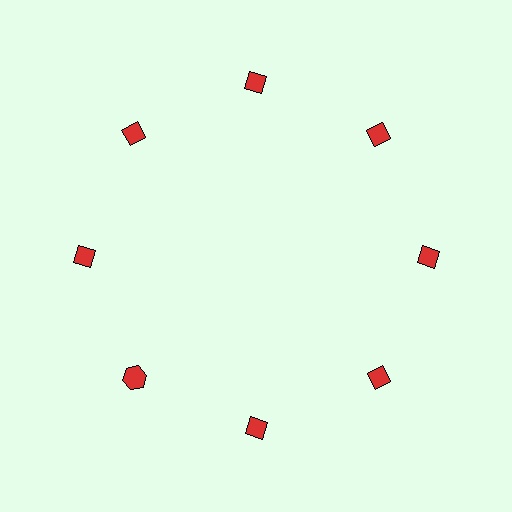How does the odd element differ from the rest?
It has a different shape: hexagon instead of diamond.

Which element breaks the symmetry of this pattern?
The red hexagon at roughly the 8 o'clock position breaks the symmetry. All other shapes are red diamonds.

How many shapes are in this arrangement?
There are 8 shapes arranged in a ring pattern.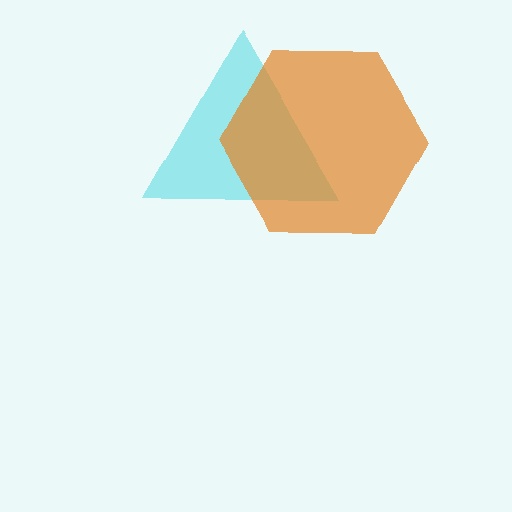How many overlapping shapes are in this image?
There are 2 overlapping shapes in the image.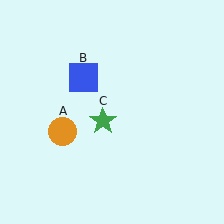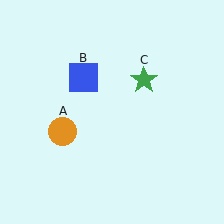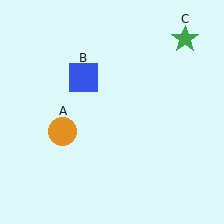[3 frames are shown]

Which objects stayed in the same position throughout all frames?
Orange circle (object A) and blue square (object B) remained stationary.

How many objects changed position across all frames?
1 object changed position: green star (object C).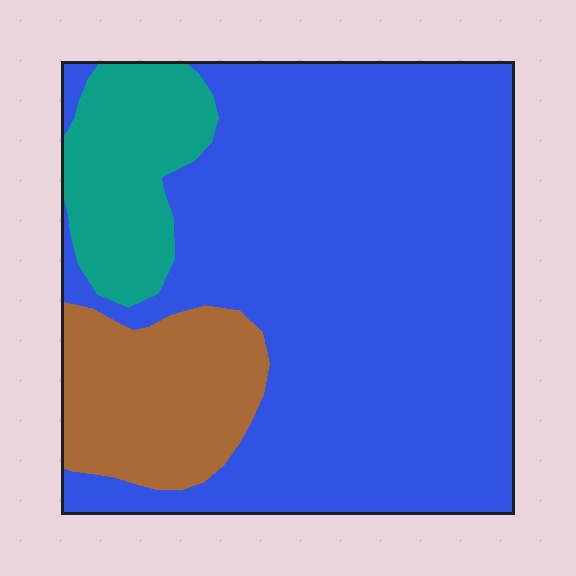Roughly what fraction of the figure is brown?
Brown covers roughly 15% of the figure.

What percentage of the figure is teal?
Teal covers about 15% of the figure.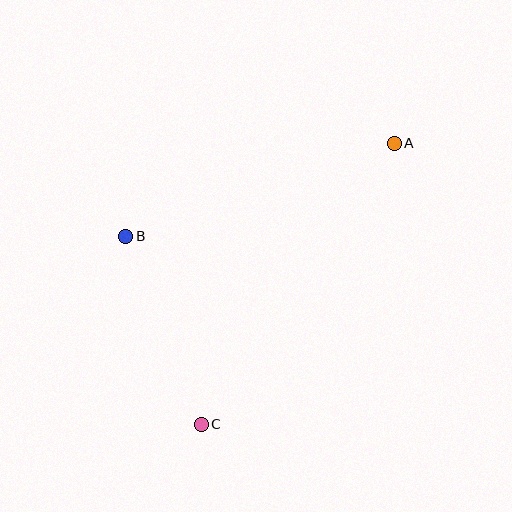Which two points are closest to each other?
Points B and C are closest to each other.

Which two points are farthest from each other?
Points A and C are farthest from each other.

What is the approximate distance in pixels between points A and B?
The distance between A and B is approximately 284 pixels.